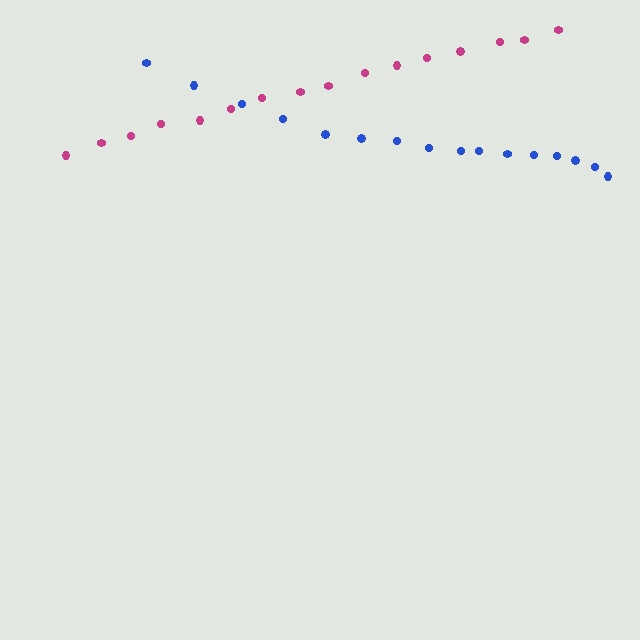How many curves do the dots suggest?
There are 2 distinct paths.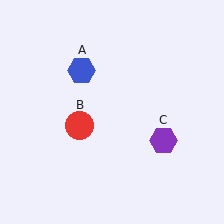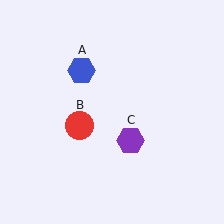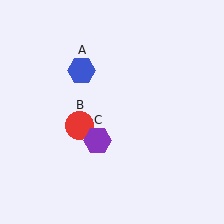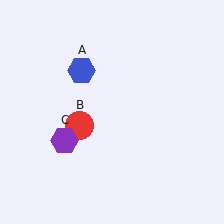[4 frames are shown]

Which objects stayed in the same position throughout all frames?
Blue hexagon (object A) and red circle (object B) remained stationary.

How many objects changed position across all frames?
1 object changed position: purple hexagon (object C).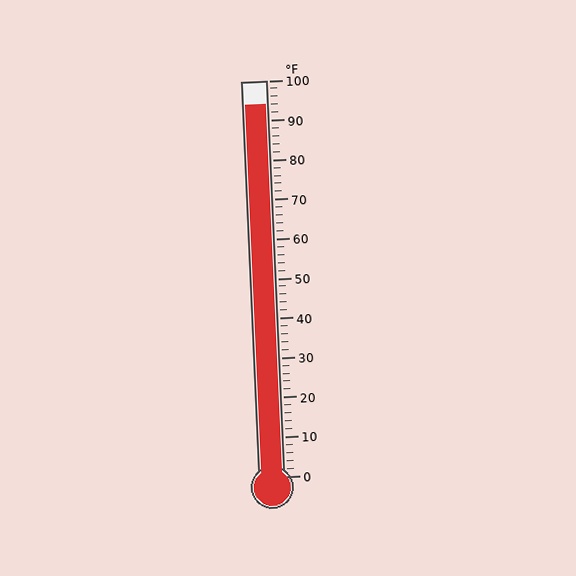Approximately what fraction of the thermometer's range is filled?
The thermometer is filled to approximately 95% of its range.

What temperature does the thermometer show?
The thermometer shows approximately 94°F.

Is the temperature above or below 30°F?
The temperature is above 30°F.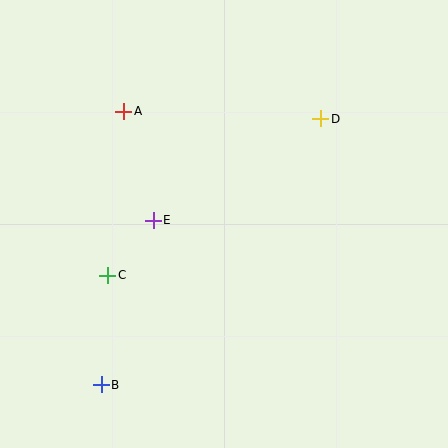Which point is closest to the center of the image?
Point E at (153, 220) is closest to the center.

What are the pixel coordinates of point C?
Point C is at (108, 275).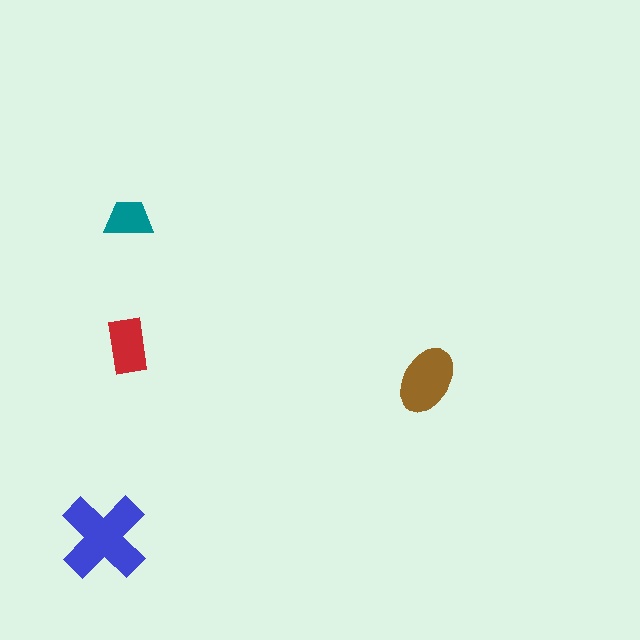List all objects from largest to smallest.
The blue cross, the brown ellipse, the red rectangle, the teal trapezoid.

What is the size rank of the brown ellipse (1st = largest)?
2nd.